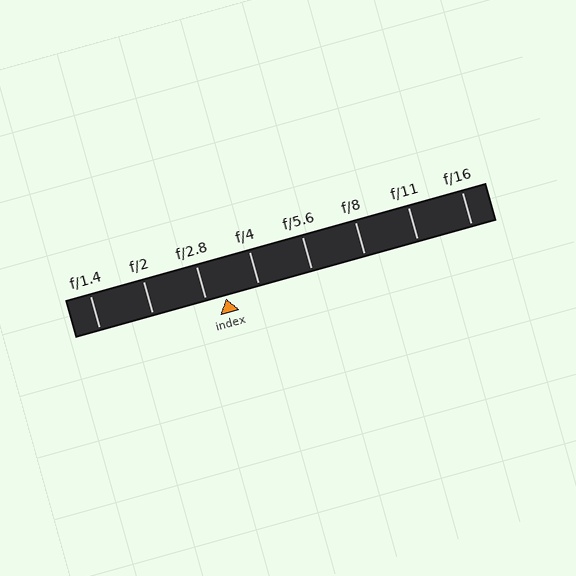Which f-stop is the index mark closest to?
The index mark is closest to f/2.8.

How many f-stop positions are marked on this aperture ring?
There are 8 f-stop positions marked.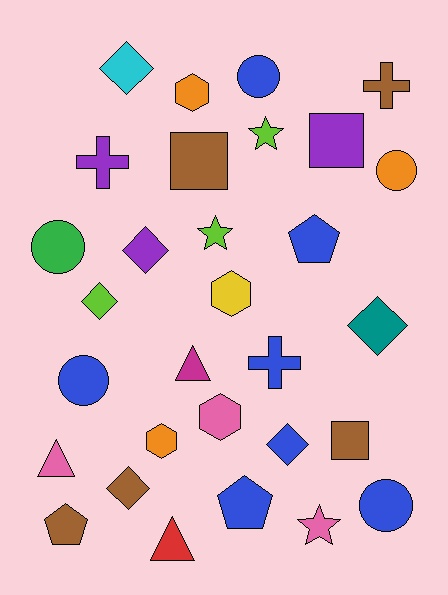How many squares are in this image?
There are 3 squares.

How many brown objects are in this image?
There are 5 brown objects.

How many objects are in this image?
There are 30 objects.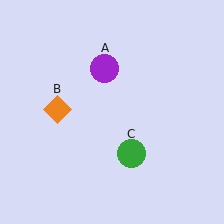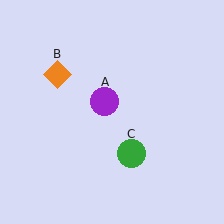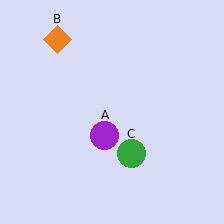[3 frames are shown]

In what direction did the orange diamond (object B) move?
The orange diamond (object B) moved up.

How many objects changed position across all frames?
2 objects changed position: purple circle (object A), orange diamond (object B).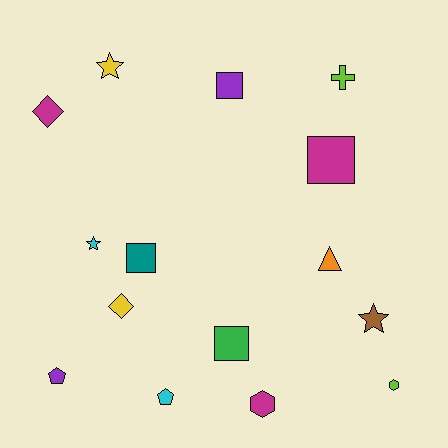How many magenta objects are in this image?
There are 3 magenta objects.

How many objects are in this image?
There are 15 objects.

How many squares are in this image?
There are 4 squares.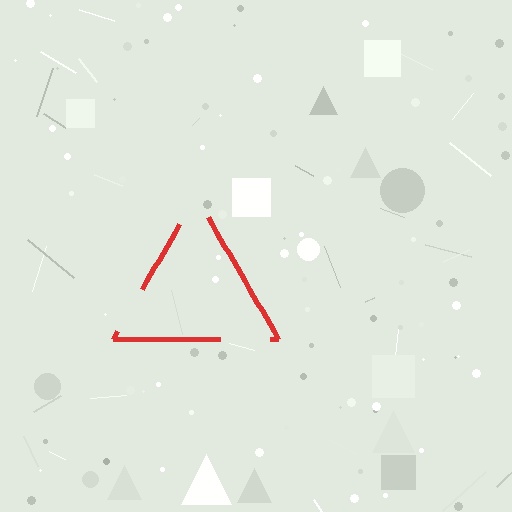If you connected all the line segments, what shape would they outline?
They would outline a triangle.